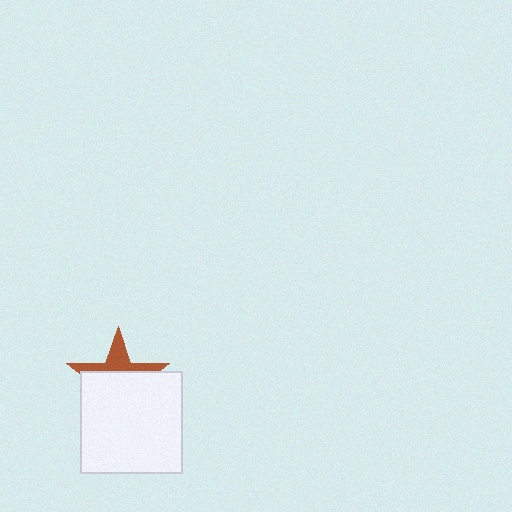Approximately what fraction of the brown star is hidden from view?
Roughly 65% of the brown star is hidden behind the white square.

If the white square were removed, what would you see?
You would see the complete brown star.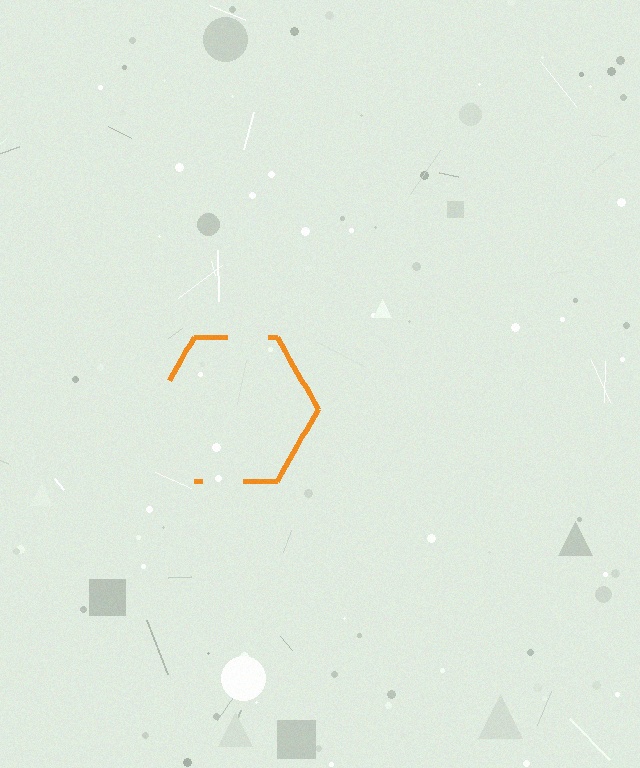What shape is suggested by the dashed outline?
The dashed outline suggests a hexagon.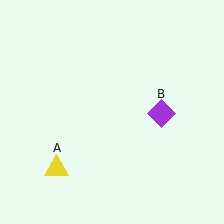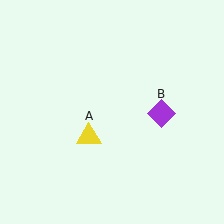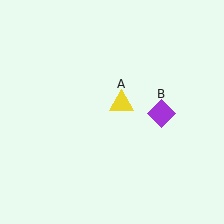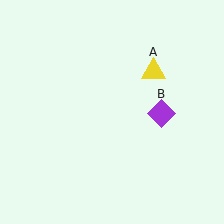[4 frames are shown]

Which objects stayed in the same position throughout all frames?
Purple diamond (object B) remained stationary.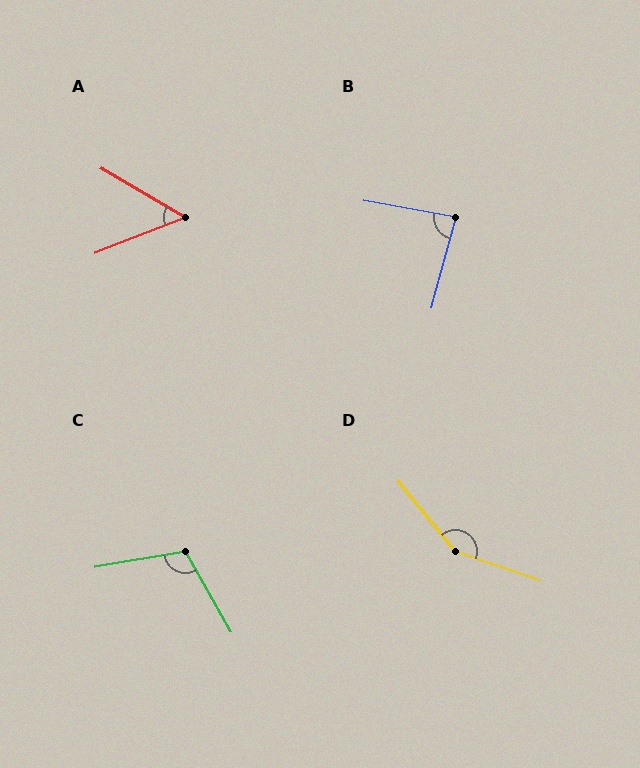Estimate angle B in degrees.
Approximately 85 degrees.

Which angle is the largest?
D, at approximately 148 degrees.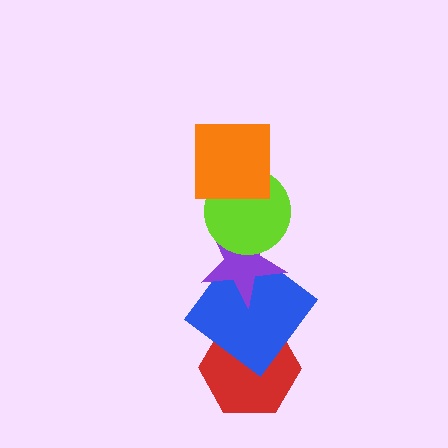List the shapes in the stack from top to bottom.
From top to bottom: the orange square, the lime circle, the purple star, the blue diamond, the red hexagon.